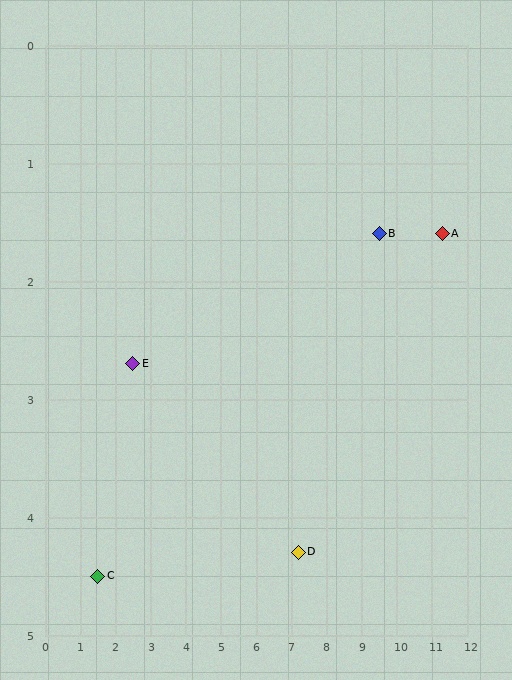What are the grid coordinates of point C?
Point C is at approximately (1.5, 4.5).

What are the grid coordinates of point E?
Point E is at approximately (2.5, 2.7).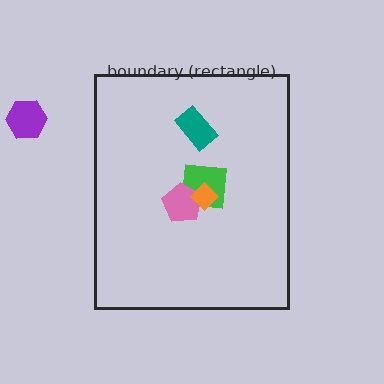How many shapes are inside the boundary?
5 inside, 1 outside.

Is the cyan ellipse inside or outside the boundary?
Inside.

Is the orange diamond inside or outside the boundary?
Inside.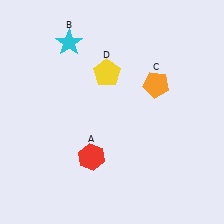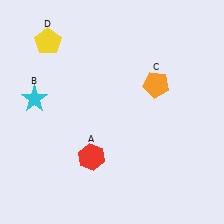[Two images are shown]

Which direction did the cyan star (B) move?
The cyan star (B) moved down.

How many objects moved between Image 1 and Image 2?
2 objects moved between the two images.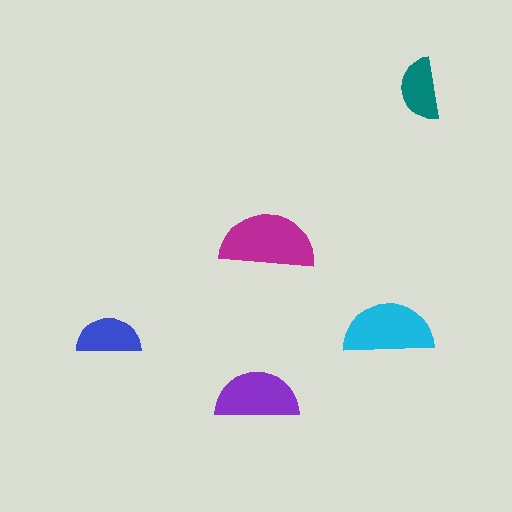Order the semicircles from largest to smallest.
the magenta one, the cyan one, the purple one, the blue one, the teal one.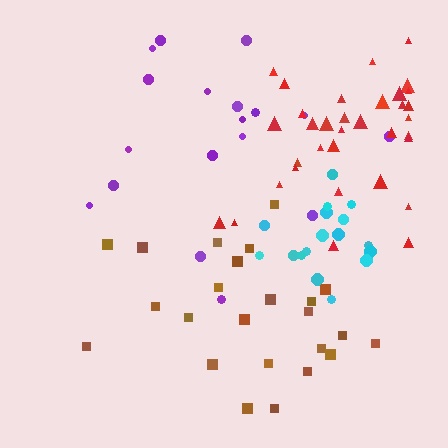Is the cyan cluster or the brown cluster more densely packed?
Cyan.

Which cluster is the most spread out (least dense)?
Purple.